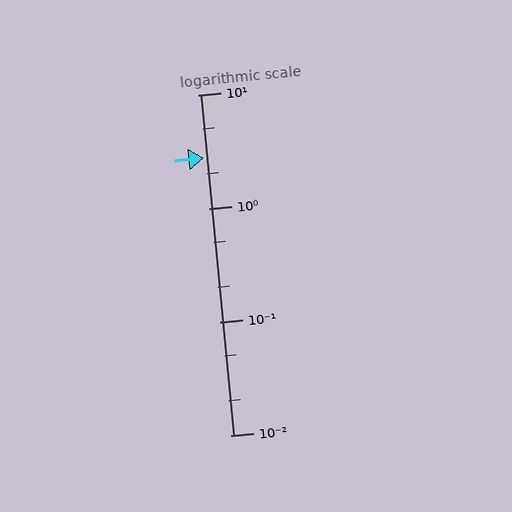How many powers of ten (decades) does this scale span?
The scale spans 3 decades, from 0.01 to 10.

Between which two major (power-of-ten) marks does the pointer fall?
The pointer is between 1 and 10.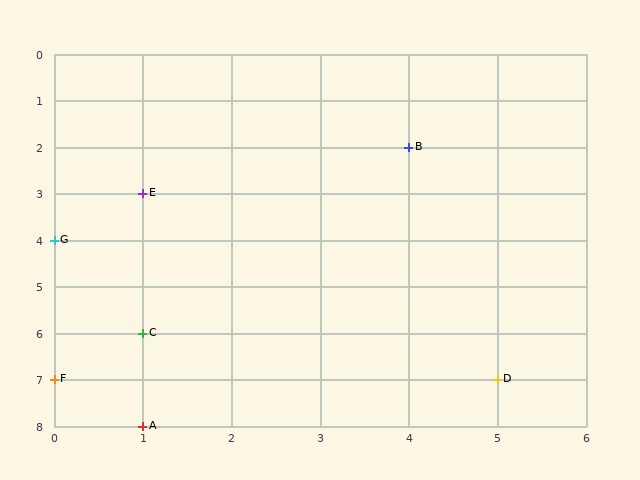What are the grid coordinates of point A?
Point A is at grid coordinates (1, 8).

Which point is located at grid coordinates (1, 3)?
Point E is at (1, 3).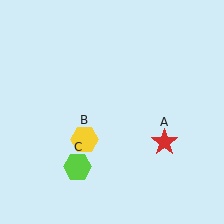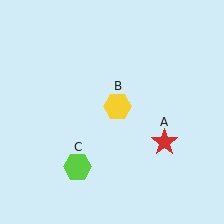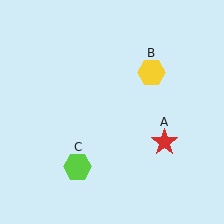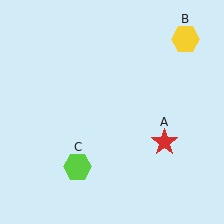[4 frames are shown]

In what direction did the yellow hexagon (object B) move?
The yellow hexagon (object B) moved up and to the right.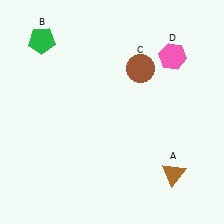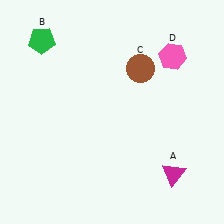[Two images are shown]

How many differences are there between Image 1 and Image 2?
There is 1 difference between the two images.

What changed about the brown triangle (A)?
In Image 1, A is brown. In Image 2, it changed to magenta.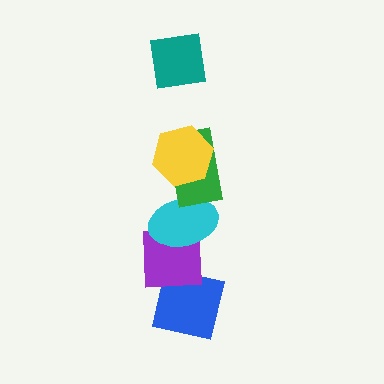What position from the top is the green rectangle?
The green rectangle is 3rd from the top.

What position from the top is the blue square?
The blue square is 6th from the top.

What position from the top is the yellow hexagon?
The yellow hexagon is 2nd from the top.